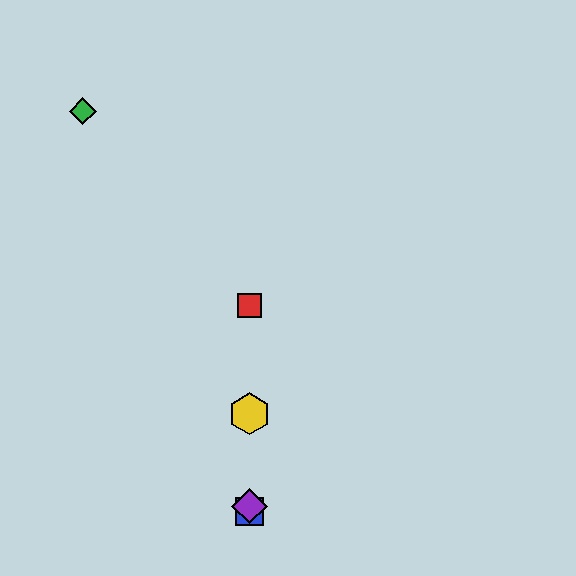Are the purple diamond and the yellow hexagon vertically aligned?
Yes, both are at x≈250.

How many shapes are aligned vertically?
4 shapes (the red square, the blue square, the yellow hexagon, the purple diamond) are aligned vertically.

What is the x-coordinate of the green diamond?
The green diamond is at x≈83.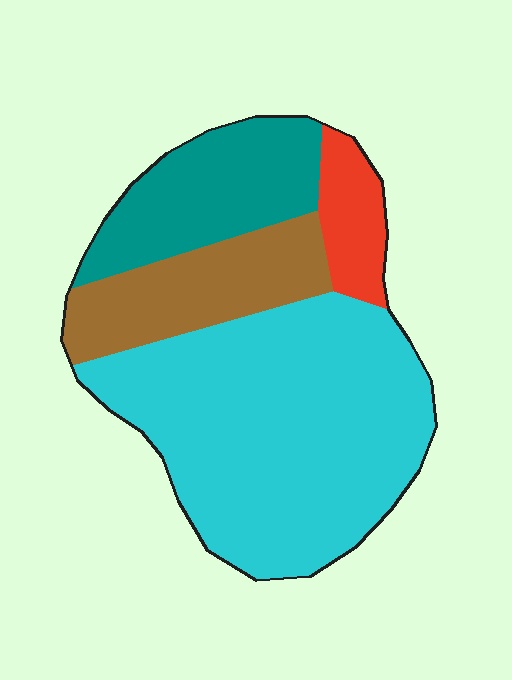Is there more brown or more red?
Brown.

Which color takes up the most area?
Cyan, at roughly 55%.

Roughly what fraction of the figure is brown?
Brown takes up about one sixth (1/6) of the figure.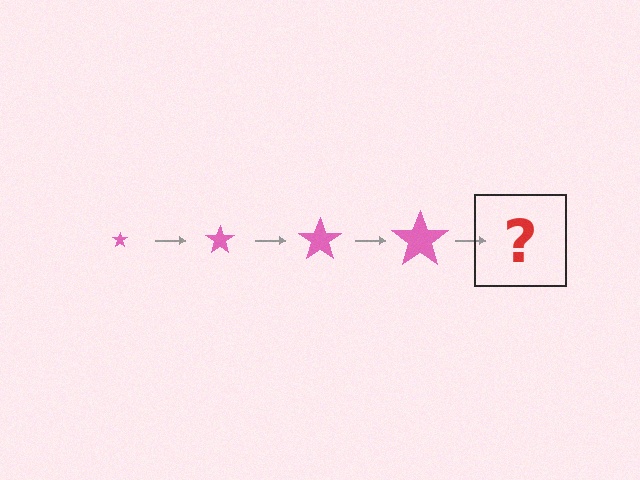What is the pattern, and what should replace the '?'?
The pattern is that the star gets progressively larger each step. The '?' should be a pink star, larger than the previous one.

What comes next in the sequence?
The next element should be a pink star, larger than the previous one.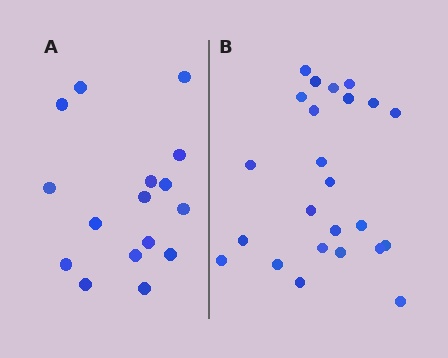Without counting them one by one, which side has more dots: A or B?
Region B (the right region) has more dots.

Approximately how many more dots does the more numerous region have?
Region B has roughly 8 or so more dots than region A.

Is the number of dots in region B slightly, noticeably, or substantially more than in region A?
Region B has substantially more. The ratio is roughly 1.5 to 1.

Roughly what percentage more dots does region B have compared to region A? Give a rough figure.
About 50% more.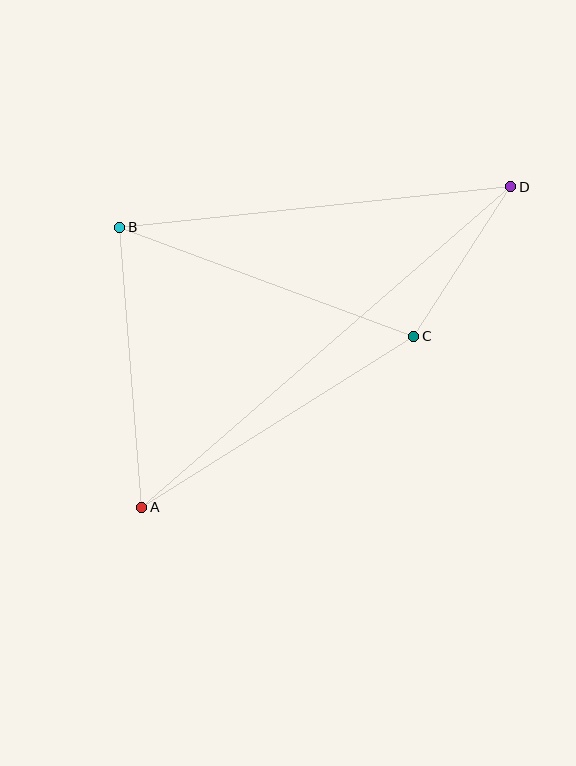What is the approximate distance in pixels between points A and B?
The distance between A and B is approximately 281 pixels.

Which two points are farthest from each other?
Points A and D are farthest from each other.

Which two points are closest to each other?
Points C and D are closest to each other.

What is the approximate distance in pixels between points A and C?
The distance between A and C is approximately 321 pixels.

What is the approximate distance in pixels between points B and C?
The distance between B and C is approximately 313 pixels.